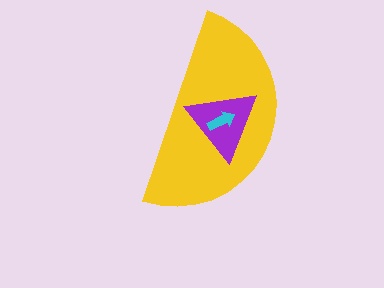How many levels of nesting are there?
3.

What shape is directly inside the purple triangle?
The cyan arrow.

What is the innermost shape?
The cyan arrow.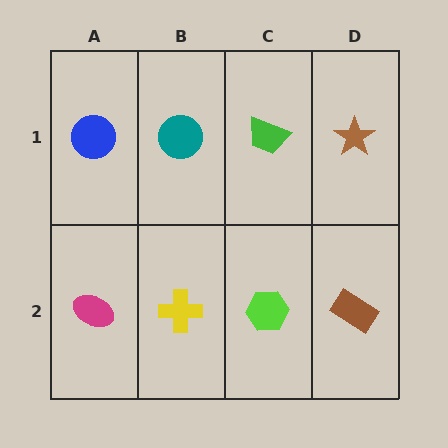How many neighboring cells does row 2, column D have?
2.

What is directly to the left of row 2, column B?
A magenta ellipse.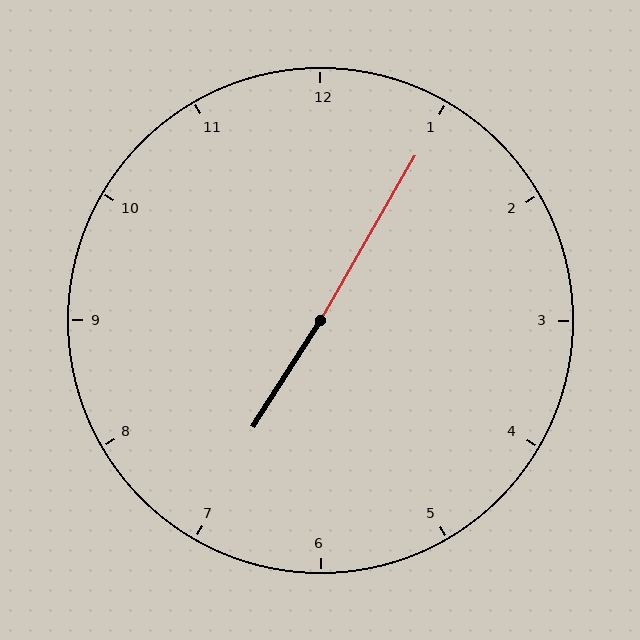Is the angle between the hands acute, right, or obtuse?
It is obtuse.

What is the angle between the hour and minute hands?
Approximately 178 degrees.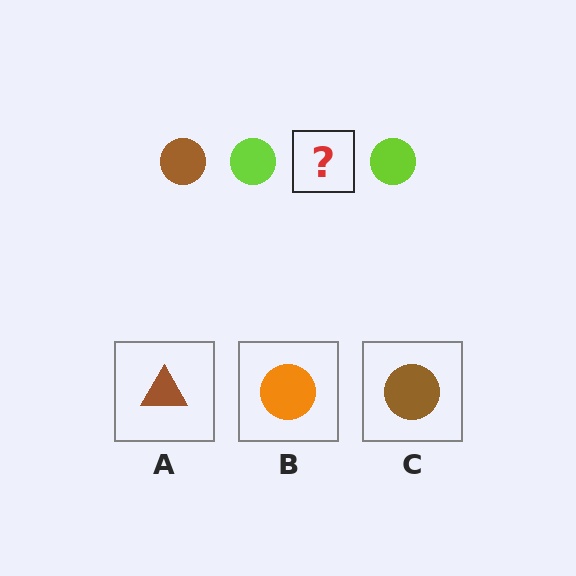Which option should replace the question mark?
Option C.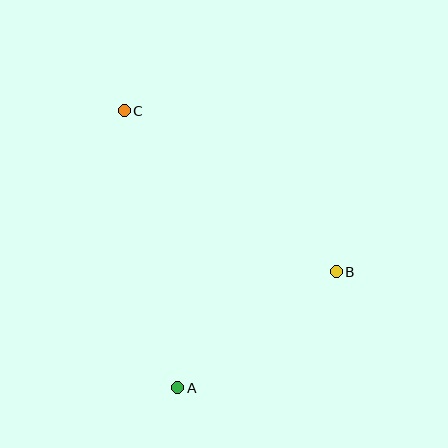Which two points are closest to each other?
Points A and B are closest to each other.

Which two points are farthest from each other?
Points A and C are farthest from each other.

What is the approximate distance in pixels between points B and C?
The distance between B and C is approximately 266 pixels.